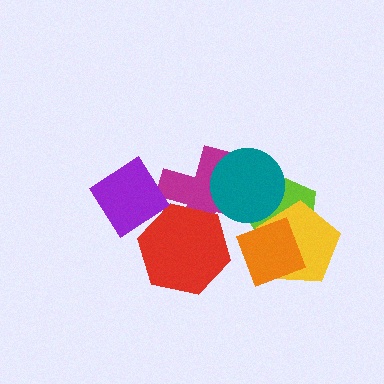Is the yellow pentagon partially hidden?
Yes, it is partially covered by another shape.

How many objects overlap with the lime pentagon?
4 objects overlap with the lime pentagon.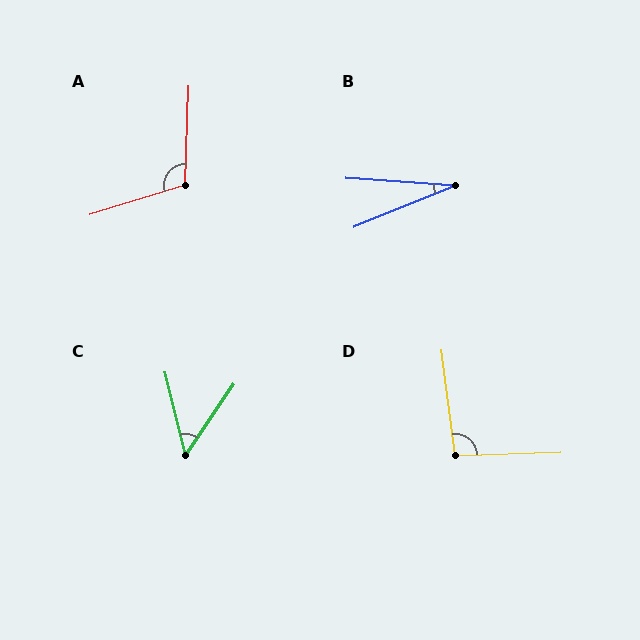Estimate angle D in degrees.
Approximately 96 degrees.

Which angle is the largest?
A, at approximately 110 degrees.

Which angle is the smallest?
B, at approximately 27 degrees.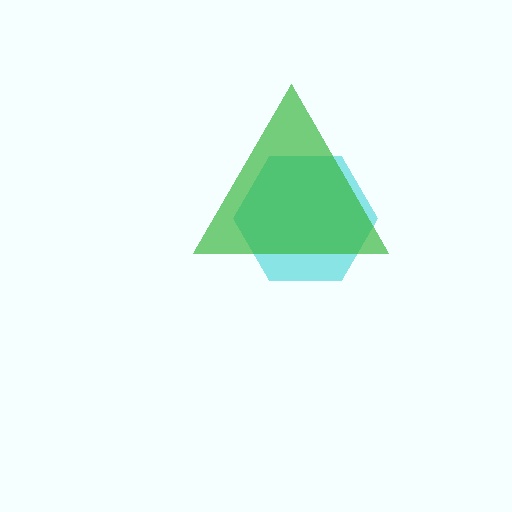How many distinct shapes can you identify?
There are 2 distinct shapes: a cyan hexagon, a green triangle.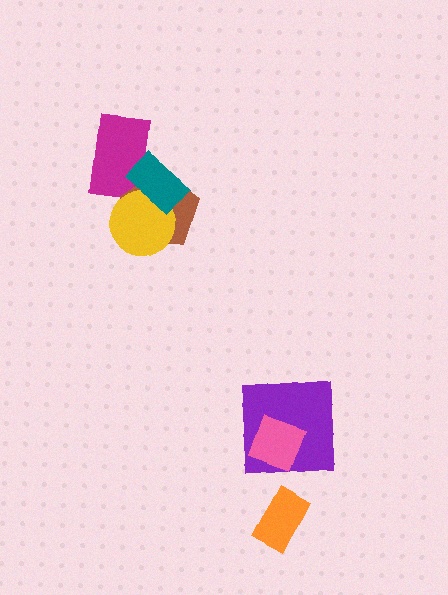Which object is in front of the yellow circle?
The teal rectangle is in front of the yellow circle.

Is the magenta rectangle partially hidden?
Yes, it is partially covered by another shape.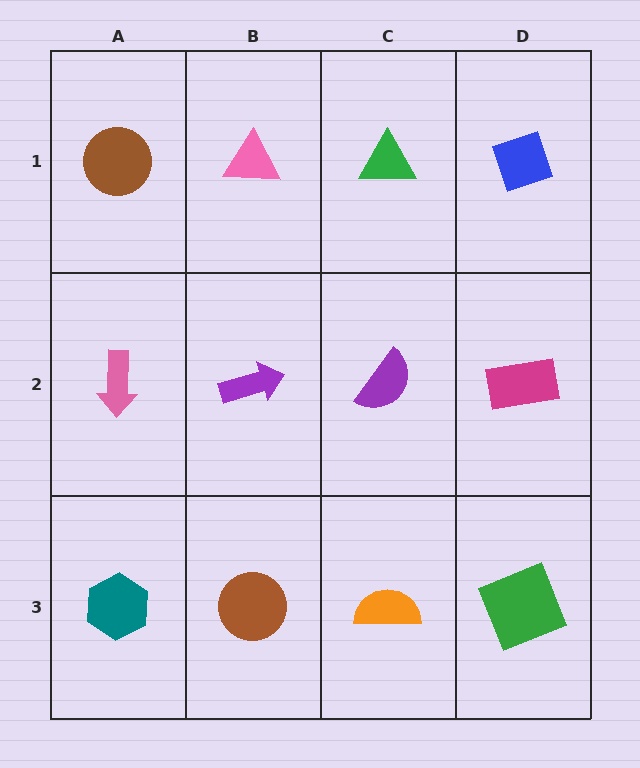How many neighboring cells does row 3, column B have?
3.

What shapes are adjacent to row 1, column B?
A purple arrow (row 2, column B), a brown circle (row 1, column A), a green triangle (row 1, column C).